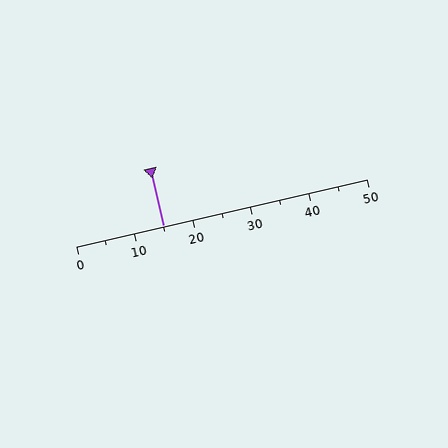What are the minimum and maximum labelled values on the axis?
The axis runs from 0 to 50.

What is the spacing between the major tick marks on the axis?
The major ticks are spaced 10 apart.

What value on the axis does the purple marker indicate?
The marker indicates approximately 15.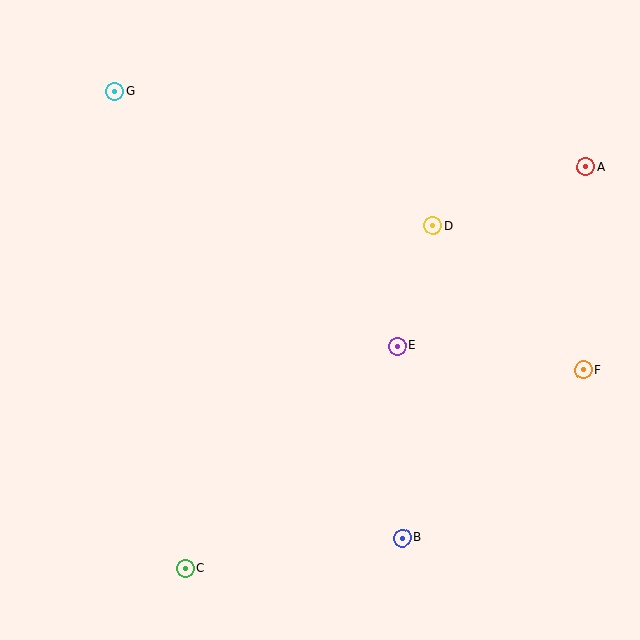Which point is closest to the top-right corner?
Point A is closest to the top-right corner.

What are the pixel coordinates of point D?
Point D is at (433, 226).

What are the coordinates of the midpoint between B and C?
The midpoint between B and C is at (294, 553).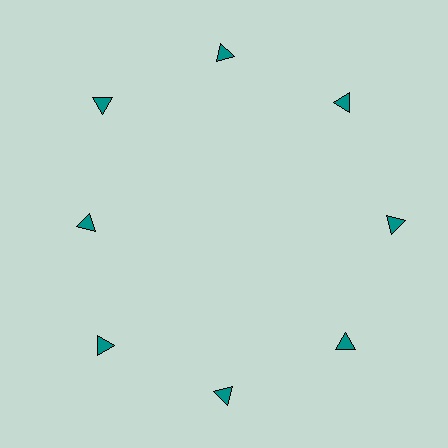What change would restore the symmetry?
The symmetry would be restored by moving it outward, back onto the ring so that all 8 triangles sit at equal angles and equal distance from the center.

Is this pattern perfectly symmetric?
No. The 8 teal triangles are arranged in a ring, but one element near the 9 o'clock position is pulled inward toward the center, breaking the 8-fold rotational symmetry.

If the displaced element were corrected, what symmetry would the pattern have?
It would have 8-fold rotational symmetry — the pattern would map onto itself every 45 degrees.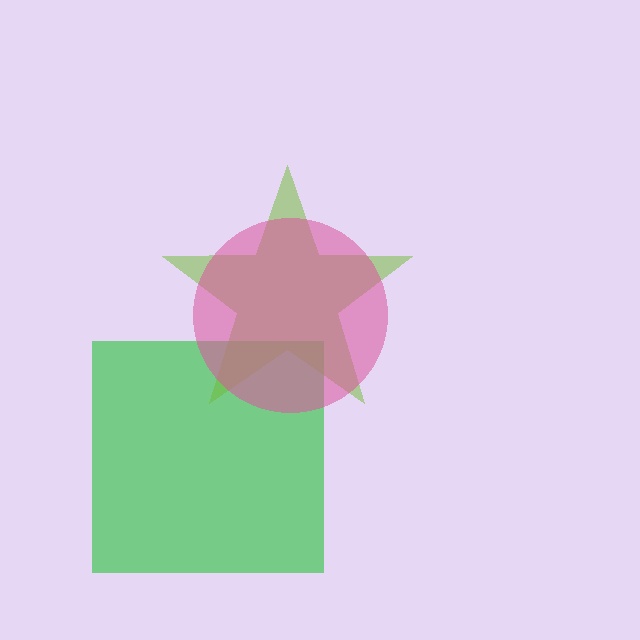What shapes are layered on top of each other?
The layered shapes are: a green square, a lime star, a pink circle.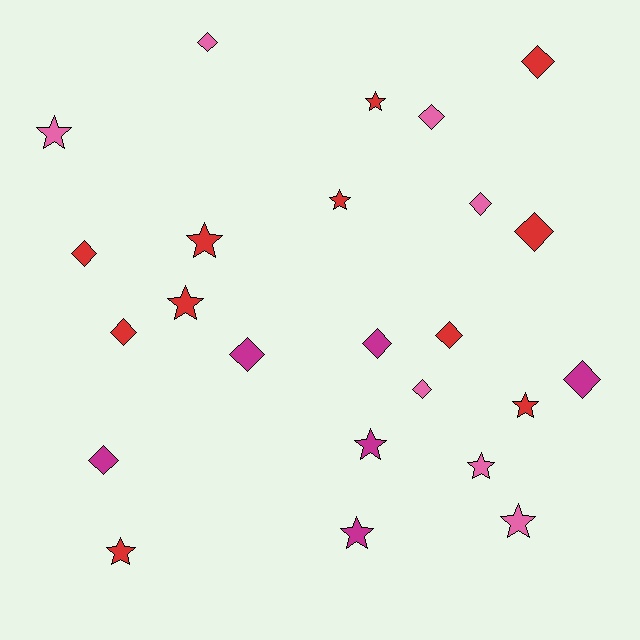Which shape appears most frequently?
Diamond, with 13 objects.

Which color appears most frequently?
Red, with 11 objects.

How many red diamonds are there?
There are 5 red diamonds.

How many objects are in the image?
There are 24 objects.